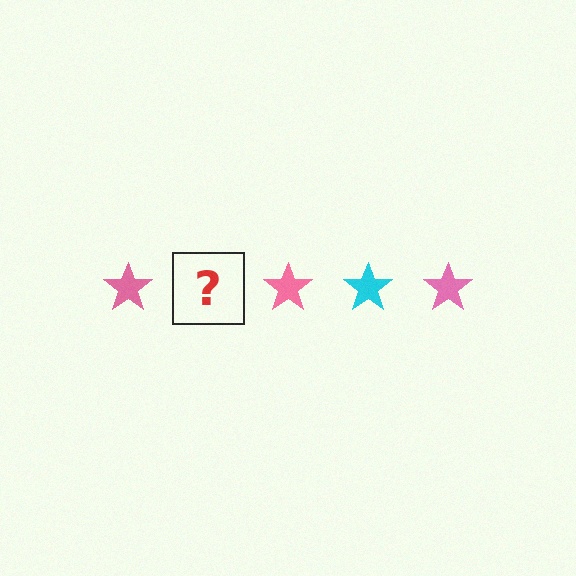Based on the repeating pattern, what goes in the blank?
The blank should be a cyan star.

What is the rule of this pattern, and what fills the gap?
The rule is that the pattern cycles through pink, cyan stars. The gap should be filled with a cyan star.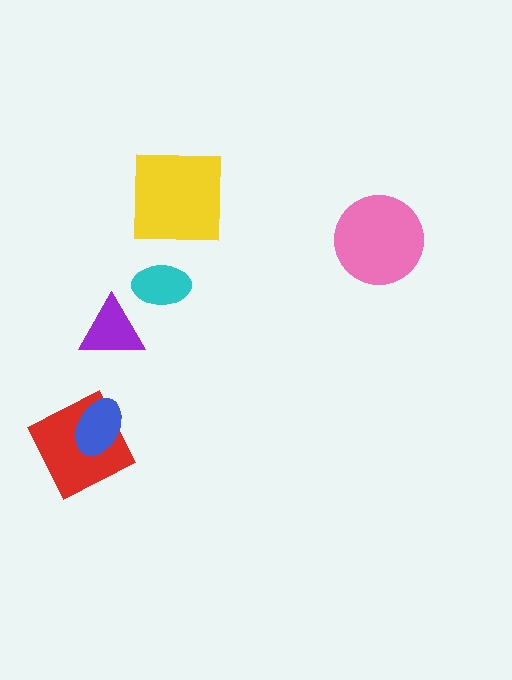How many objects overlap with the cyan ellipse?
0 objects overlap with the cyan ellipse.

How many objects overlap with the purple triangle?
0 objects overlap with the purple triangle.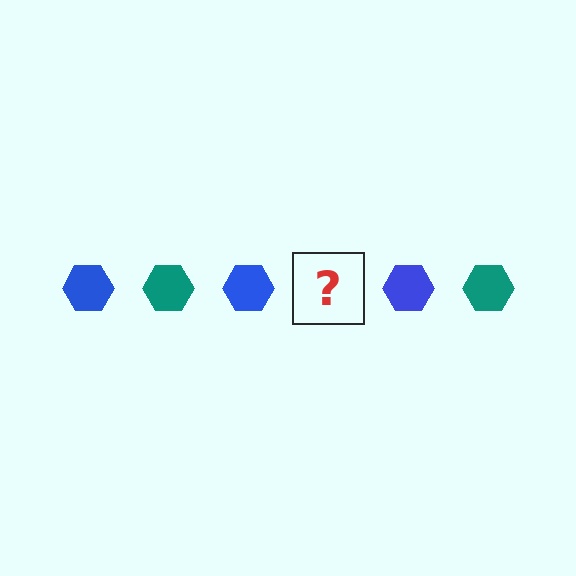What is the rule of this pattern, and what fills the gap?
The rule is that the pattern cycles through blue, teal hexagons. The gap should be filled with a teal hexagon.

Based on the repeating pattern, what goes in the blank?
The blank should be a teal hexagon.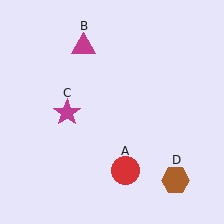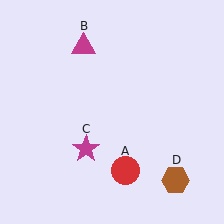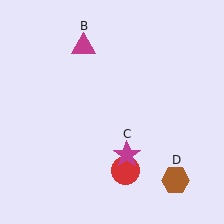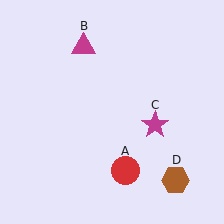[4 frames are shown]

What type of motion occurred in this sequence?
The magenta star (object C) rotated counterclockwise around the center of the scene.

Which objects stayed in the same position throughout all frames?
Red circle (object A) and magenta triangle (object B) and brown hexagon (object D) remained stationary.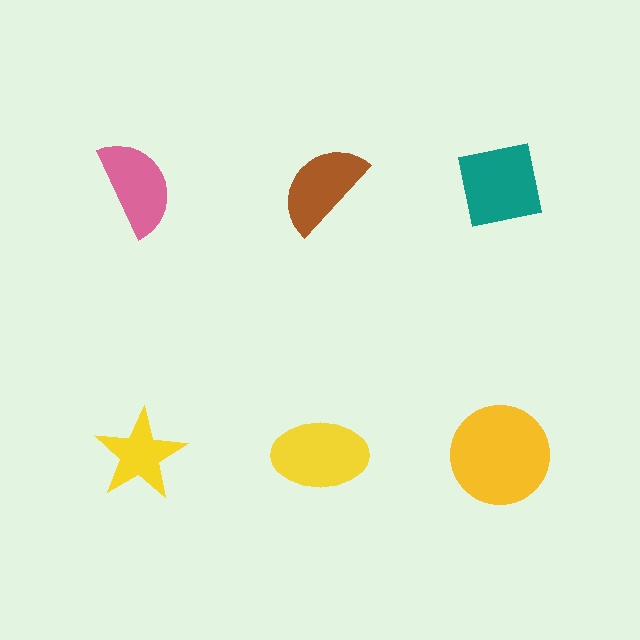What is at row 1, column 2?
A brown semicircle.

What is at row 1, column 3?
A teal square.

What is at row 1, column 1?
A pink semicircle.